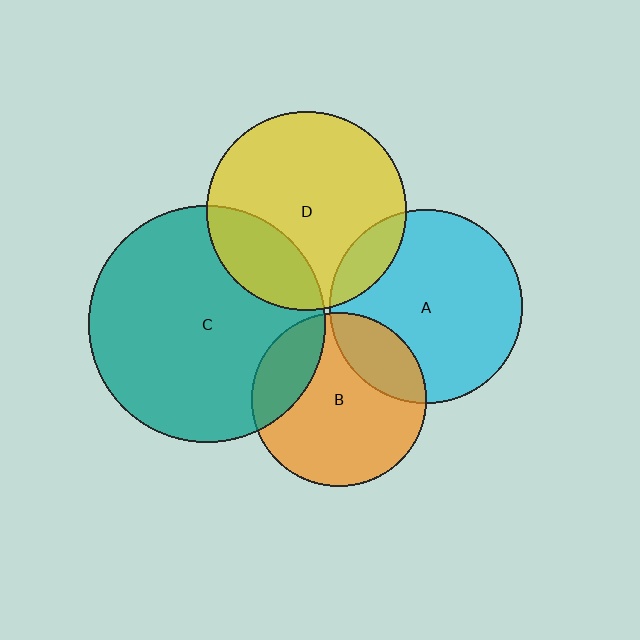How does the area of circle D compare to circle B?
Approximately 1.3 times.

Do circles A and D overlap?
Yes.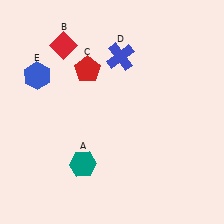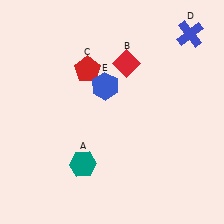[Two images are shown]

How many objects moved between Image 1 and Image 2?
3 objects moved between the two images.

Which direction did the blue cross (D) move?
The blue cross (D) moved right.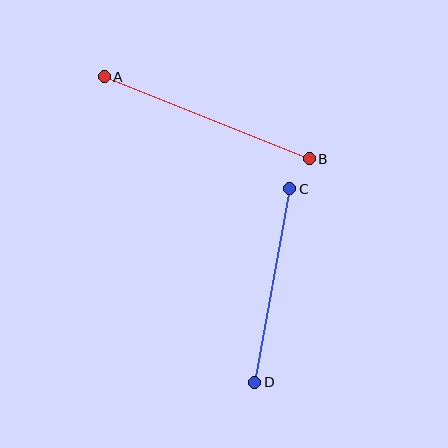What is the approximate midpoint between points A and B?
The midpoint is at approximately (207, 118) pixels.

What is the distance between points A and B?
The distance is approximately 221 pixels.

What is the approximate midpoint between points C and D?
The midpoint is at approximately (272, 286) pixels.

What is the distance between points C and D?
The distance is approximately 197 pixels.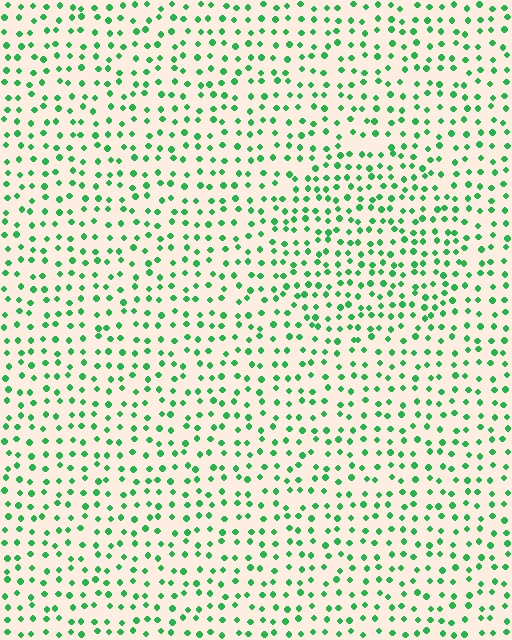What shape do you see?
I see a circle.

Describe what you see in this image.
The image contains small green elements arranged at two different densities. A circle-shaped region is visible where the elements are more densely packed than the surrounding area.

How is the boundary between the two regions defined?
The boundary is defined by a change in element density (approximately 1.4x ratio). All elements are the same color, size, and shape.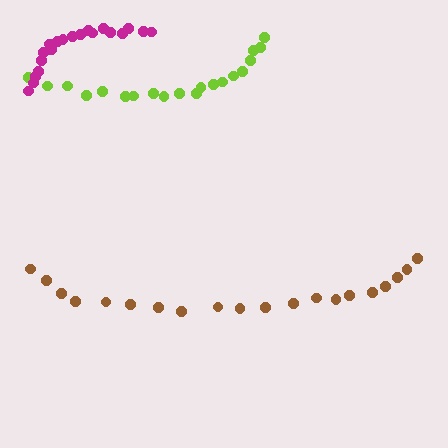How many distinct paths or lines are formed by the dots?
There are 3 distinct paths.